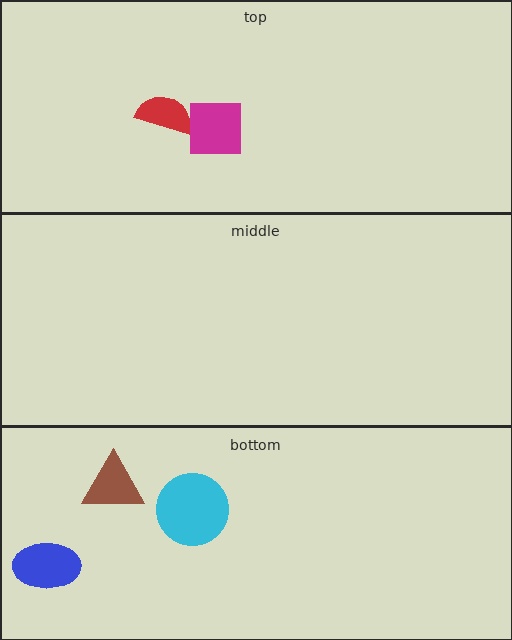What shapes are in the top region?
The red semicircle, the magenta square.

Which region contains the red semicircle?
The top region.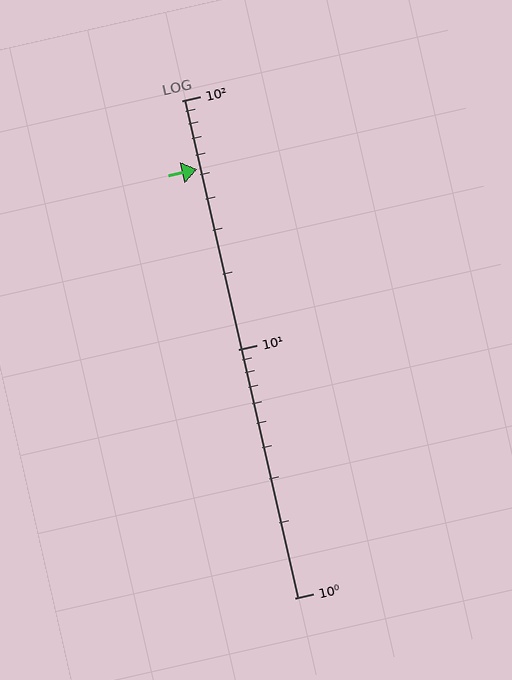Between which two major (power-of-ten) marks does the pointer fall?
The pointer is between 10 and 100.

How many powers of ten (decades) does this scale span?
The scale spans 2 decades, from 1 to 100.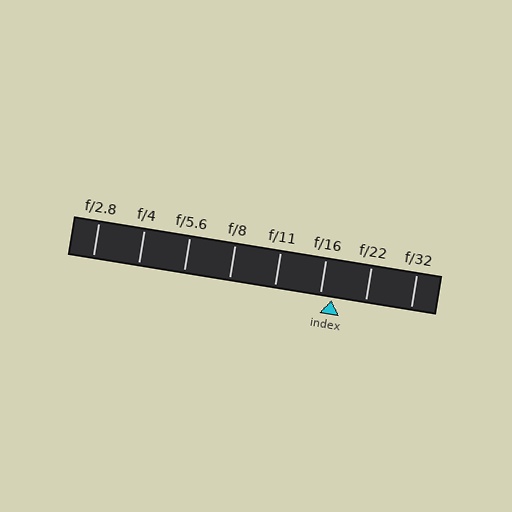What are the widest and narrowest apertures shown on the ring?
The widest aperture shown is f/2.8 and the narrowest is f/32.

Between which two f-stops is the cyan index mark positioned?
The index mark is between f/16 and f/22.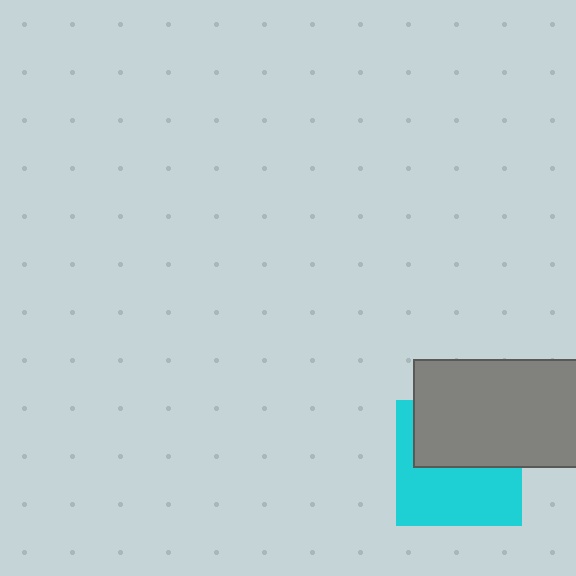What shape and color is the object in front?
The object in front is a gray rectangle.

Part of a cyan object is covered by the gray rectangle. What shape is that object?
It is a square.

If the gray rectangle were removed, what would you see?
You would see the complete cyan square.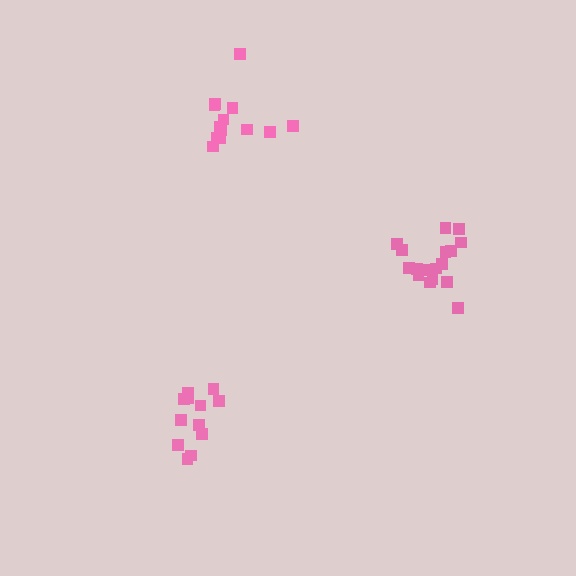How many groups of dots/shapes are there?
There are 3 groups.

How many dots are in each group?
Group 1: 13 dots, Group 2: 12 dots, Group 3: 17 dots (42 total).